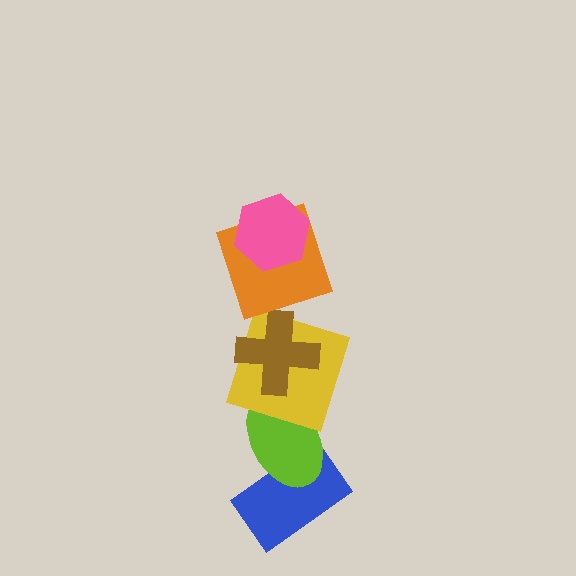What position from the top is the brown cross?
The brown cross is 3rd from the top.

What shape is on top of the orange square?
The pink hexagon is on top of the orange square.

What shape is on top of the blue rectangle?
The lime ellipse is on top of the blue rectangle.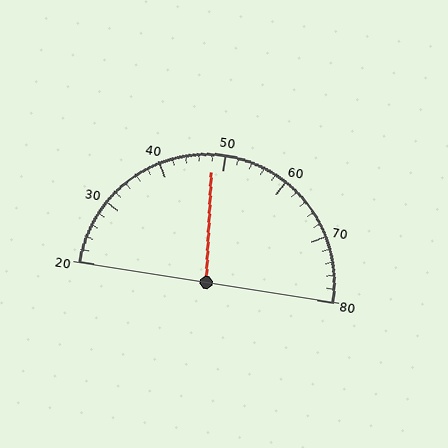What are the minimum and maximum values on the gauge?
The gauge ranges from 20 to 80.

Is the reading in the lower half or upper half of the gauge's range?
The reading is in the lower half of the range (20 to 80).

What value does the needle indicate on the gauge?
The needle indicates approximately 48.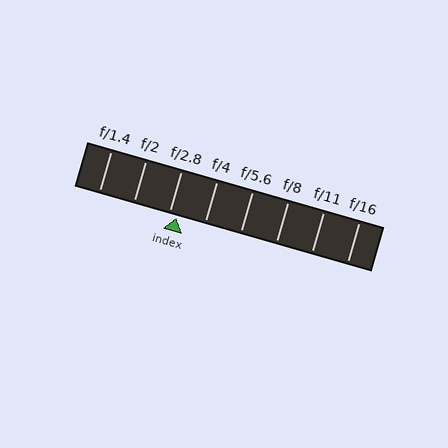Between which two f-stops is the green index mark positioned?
The index mark is between f/2.8 and f/4.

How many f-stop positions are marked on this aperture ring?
There are 8 f-stop positions marked.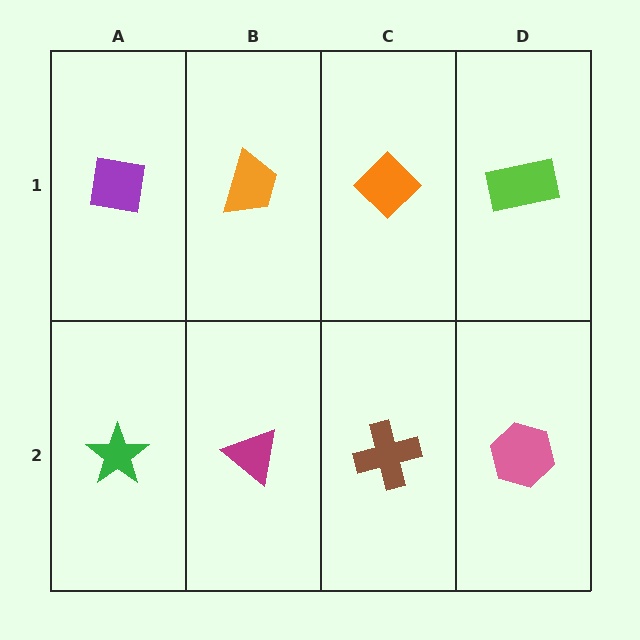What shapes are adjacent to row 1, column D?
A pink hexagon (row 2, column D), an orange diamond (row 1, column C).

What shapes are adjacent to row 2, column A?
A purple square (row 1, column A), a magenta triangle (row 2, column B).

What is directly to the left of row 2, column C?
A magenta triangle.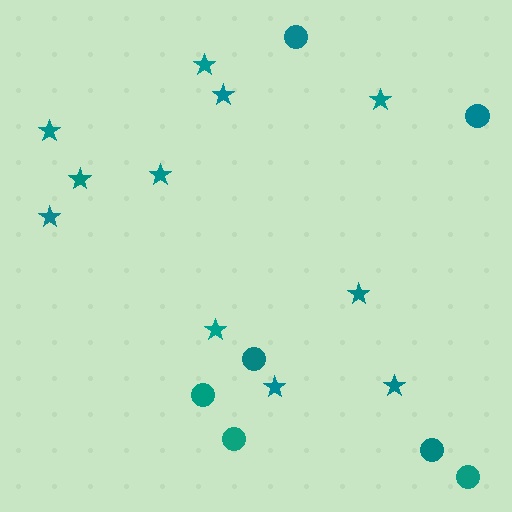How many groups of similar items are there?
There are 2 groups: one group of circles (7) and one group of stars (11).